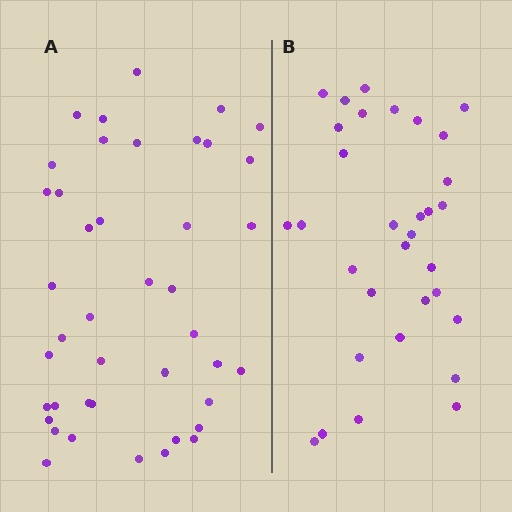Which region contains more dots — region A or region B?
Region A (the left region) has more dots.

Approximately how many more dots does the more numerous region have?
Region A has roughly 10 or so more dots than region B.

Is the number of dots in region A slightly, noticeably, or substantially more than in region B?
Region A has noticeably more, but not dramatically so. The ratio is roughly 1.3 to 1.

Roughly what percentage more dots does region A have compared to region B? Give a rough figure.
About 30% more.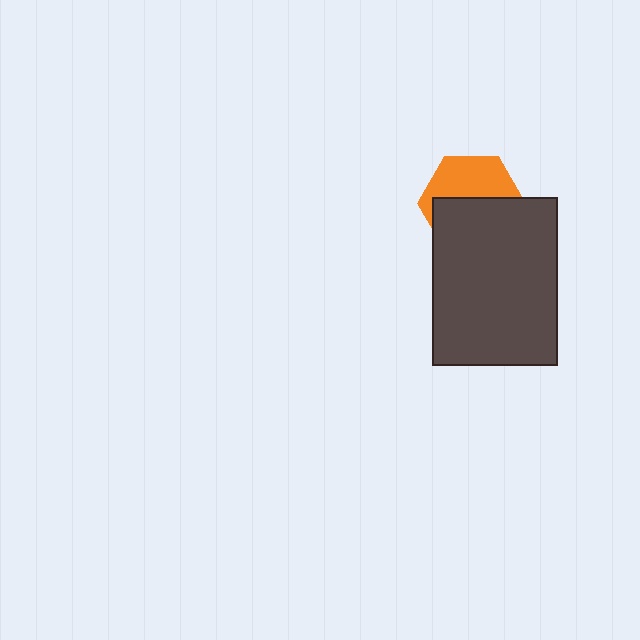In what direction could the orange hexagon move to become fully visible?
The orange hexagon could move up. That would shift it out from behind the dark gray rectangle entirely.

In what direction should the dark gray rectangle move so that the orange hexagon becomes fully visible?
The dark gray rectangle should move down. That is the shortest direction to clear the overlap and leave the orange hexagon fully visible.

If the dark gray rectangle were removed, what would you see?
You would see the complete orange hexagon.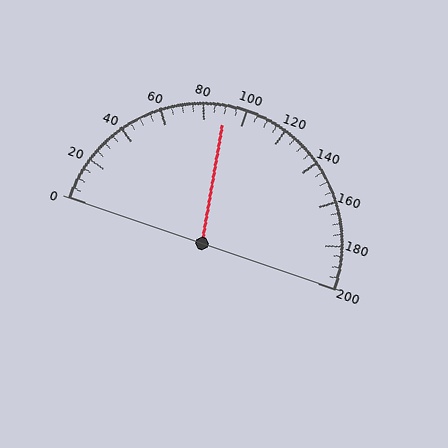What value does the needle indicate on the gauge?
The needle indicates approximately 90.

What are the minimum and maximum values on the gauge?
The gauge ranges from 0 to 200.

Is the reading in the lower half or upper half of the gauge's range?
The reading is in the lower half of the range (0 to 200).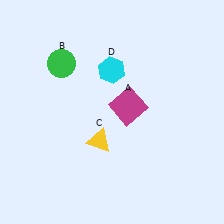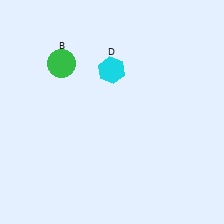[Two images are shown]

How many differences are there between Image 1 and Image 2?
There are 2 differences between the two images.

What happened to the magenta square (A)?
The magenta square (A) was removed in Image 2. It was in the top-right area of Image 1.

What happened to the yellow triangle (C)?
The yellow triangle (C) was removed in Image 2. It was in the bottom-left area of Image 1.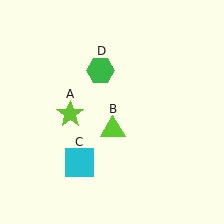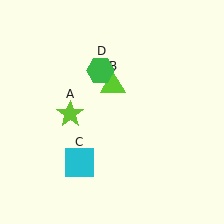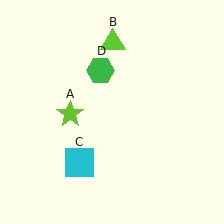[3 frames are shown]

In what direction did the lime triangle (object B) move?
The lime triangle (object B) moved up.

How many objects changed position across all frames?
1 object changed position: lime triangle (object B).